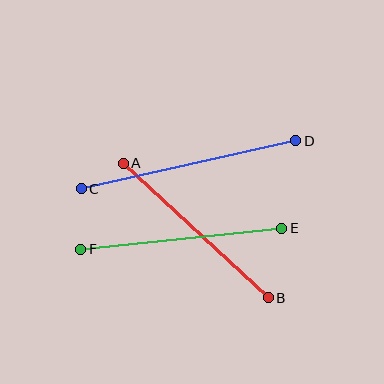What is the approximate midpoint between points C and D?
The midpoint is at approximately (188, 165) pixels.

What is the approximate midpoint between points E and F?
The midpoint is at approximately (181, 239) pixels.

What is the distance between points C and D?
The distance is approximately 220 pixels.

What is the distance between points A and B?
The distance is approximately 198 pixels.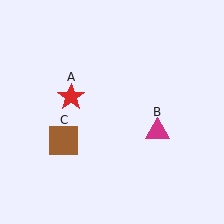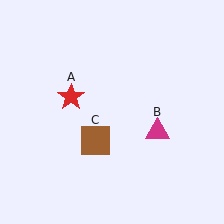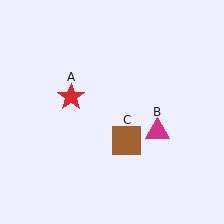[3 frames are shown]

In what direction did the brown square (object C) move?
The brown square (object C) moved right.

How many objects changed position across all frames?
1 object changed position: brown square (object C).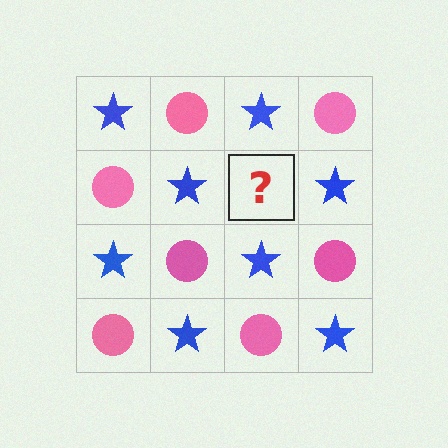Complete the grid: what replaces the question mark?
The question mark should be replaced with a pink circle.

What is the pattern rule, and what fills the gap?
The rule is that it alternates blue star and pink circle in a checkerboard pattern. The gap should be filled with a pink circle.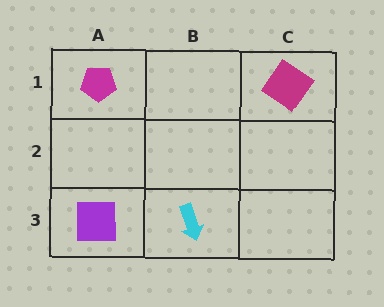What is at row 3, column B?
A cyan arrow.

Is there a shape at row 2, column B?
No, that cell is empty.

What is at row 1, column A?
A magenta pentagon.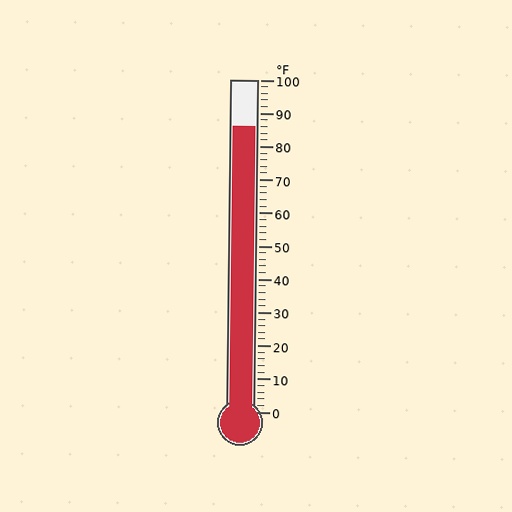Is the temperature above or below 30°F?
The temperature is above 30°F.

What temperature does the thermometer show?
The thermometer shows approximately 86°F.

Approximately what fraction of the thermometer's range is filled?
The thermometer is filled to approximately 85% of its range.